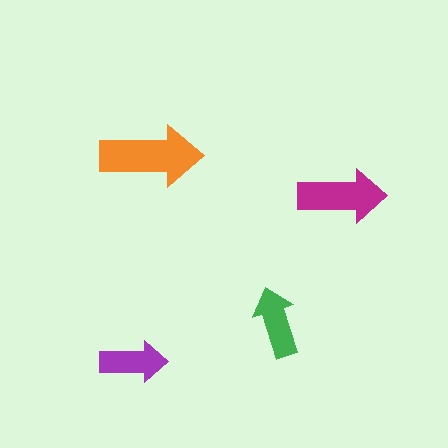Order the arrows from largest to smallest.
the orange one, the magenta one, the green one, the purple one.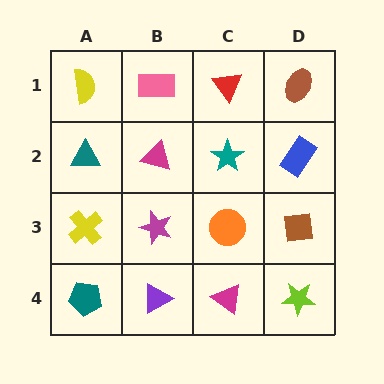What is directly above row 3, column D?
A blue rectangle.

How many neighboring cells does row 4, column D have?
2.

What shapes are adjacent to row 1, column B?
A magenta triangle (row 2, column B), a yellow semicircle (row 1, column A), a red triangle (row 1, column C).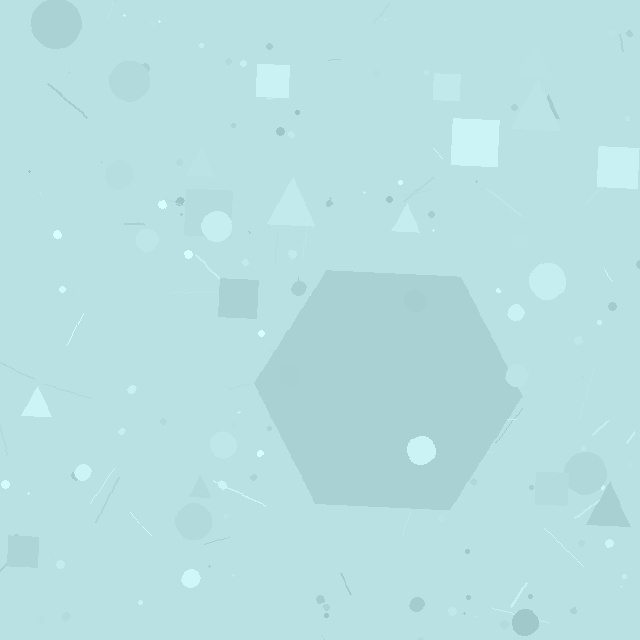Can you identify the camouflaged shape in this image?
The camouflaged shape is a hexagon.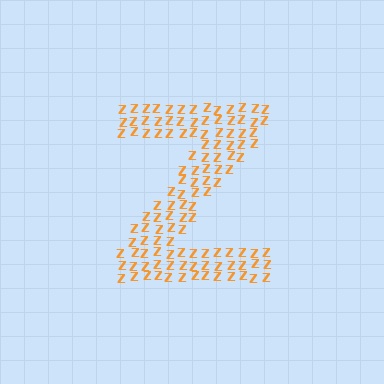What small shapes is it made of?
It is made of small letter Z's.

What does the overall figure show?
The overall figure shows the letter Z.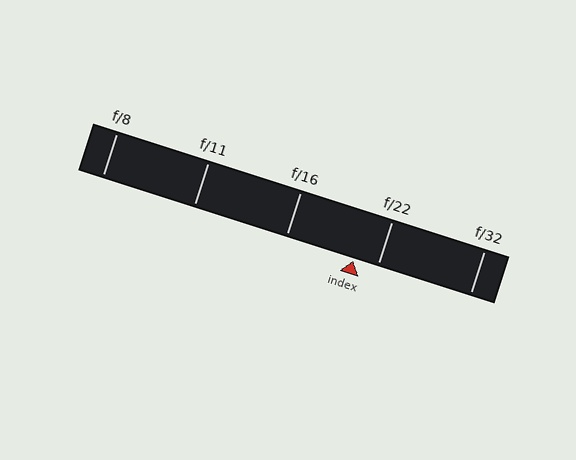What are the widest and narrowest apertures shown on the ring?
The widest aperture shown is f/8 and the narrowest is f/32.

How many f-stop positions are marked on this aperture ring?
There are 5 f-stop positions marked.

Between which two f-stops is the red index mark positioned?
The index mark is between f/16 and f/22.